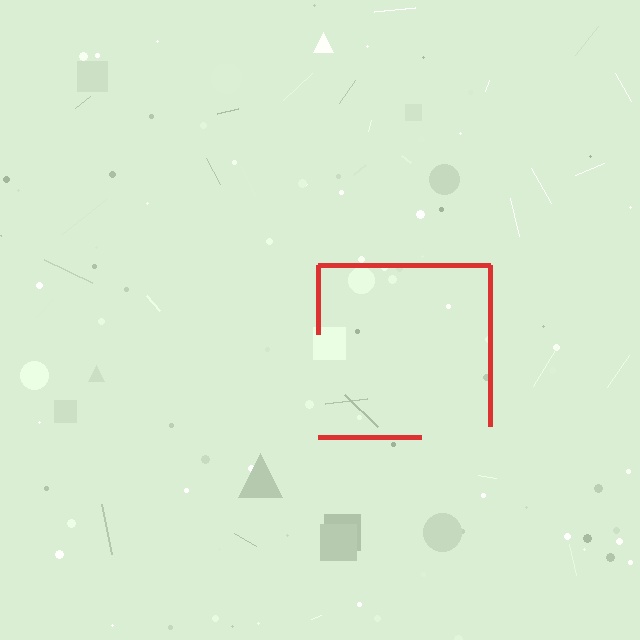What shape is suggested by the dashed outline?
The dashed outline suggests a square.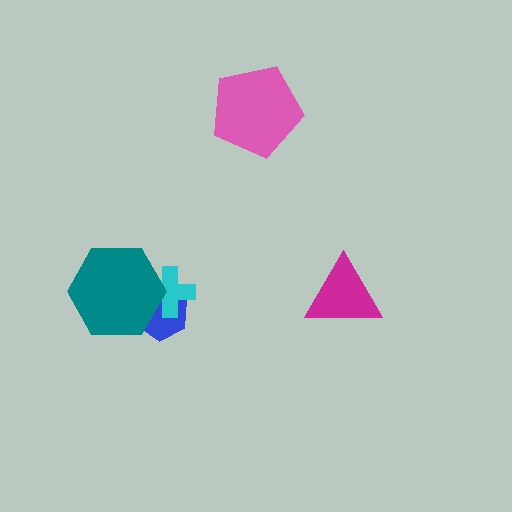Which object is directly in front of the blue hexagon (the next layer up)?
The cyan cross is directly in front of the blue hexagon.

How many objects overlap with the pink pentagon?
0 objects overlap with the pink pentagon.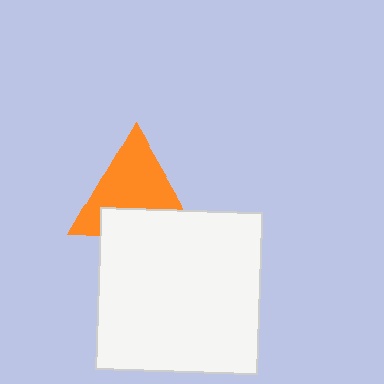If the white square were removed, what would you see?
You would see the complete orange triangle.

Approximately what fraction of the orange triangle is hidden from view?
Roughly 35% of the orange triangle is hidden behind the white square.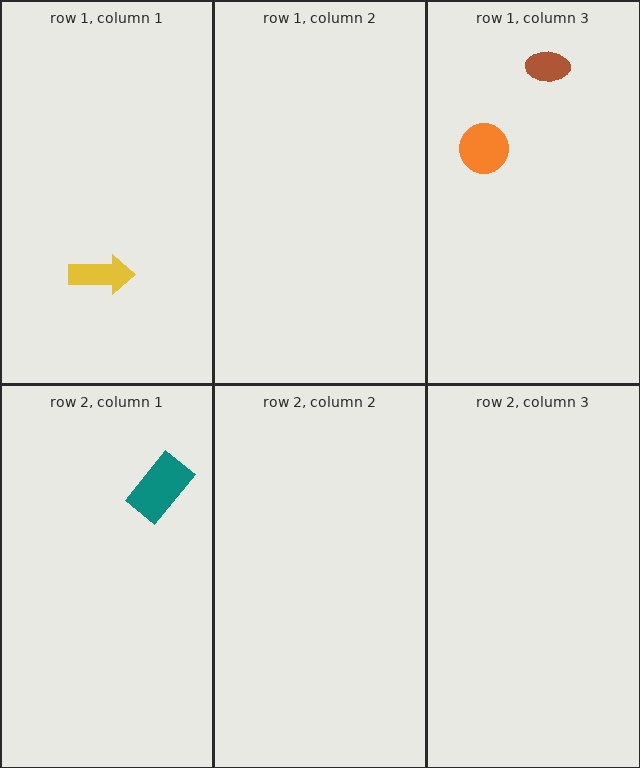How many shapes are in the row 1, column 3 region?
2.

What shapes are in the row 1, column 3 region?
The brown ellipse, the orange circle.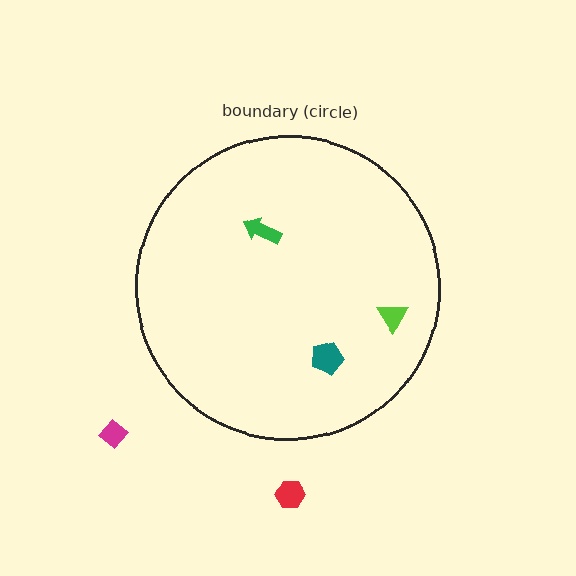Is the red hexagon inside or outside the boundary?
Outside.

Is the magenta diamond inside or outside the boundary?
Outside.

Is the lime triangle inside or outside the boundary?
Inside.